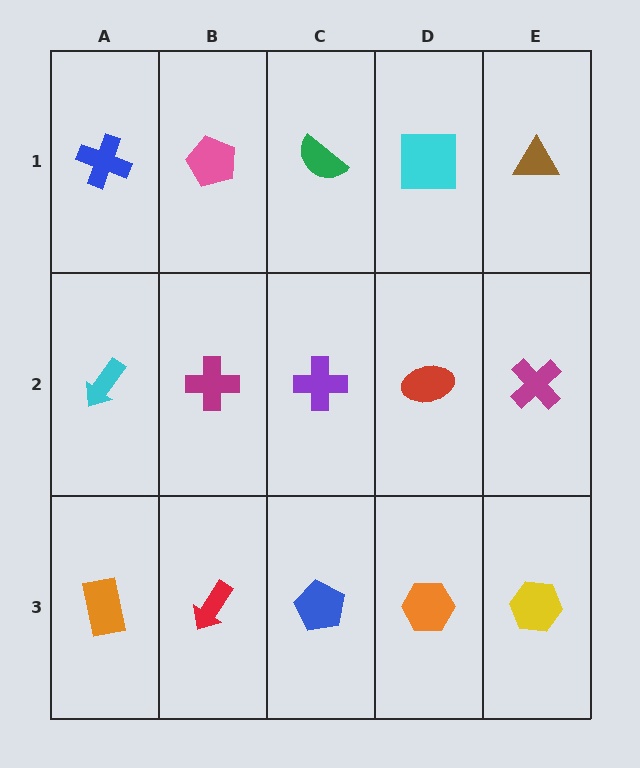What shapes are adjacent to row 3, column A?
A cyan arrow (row 2, column A), a red arrow (row 3, column B).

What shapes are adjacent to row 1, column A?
A cyan arrow (row 2, column A), a pink pentagon (row 1, column B).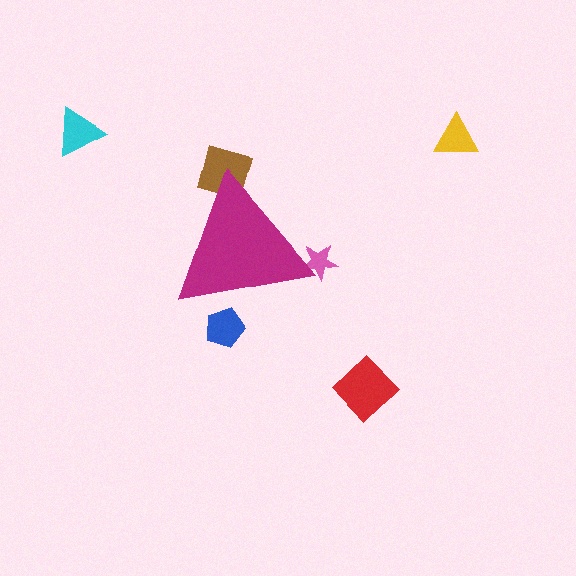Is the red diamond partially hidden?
No, the red diamond is fully visible.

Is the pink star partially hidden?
Yes, the pink star is partially hidden behind the magenta triangle.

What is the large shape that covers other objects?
A magenta triangle.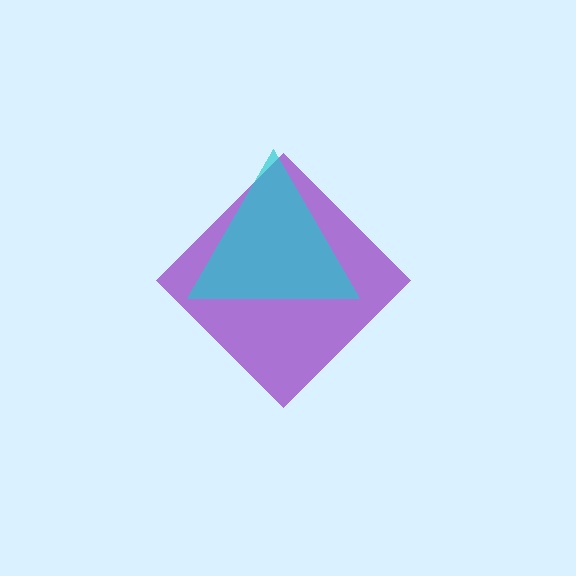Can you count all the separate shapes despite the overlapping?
Yes, there are 2 separate shapes.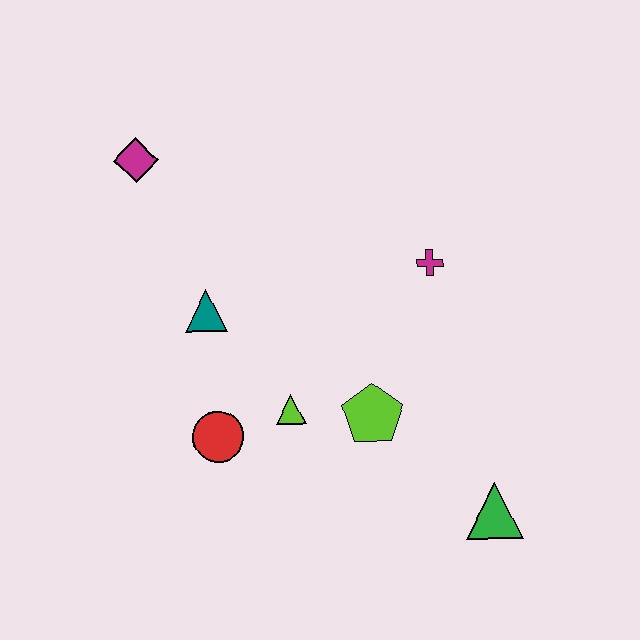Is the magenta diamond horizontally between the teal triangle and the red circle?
No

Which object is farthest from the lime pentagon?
The magenta diamond is farthest from the lime pentagon.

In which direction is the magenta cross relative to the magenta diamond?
The magenta cross is to the right of the magenta diamond.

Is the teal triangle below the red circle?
No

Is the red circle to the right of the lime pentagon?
No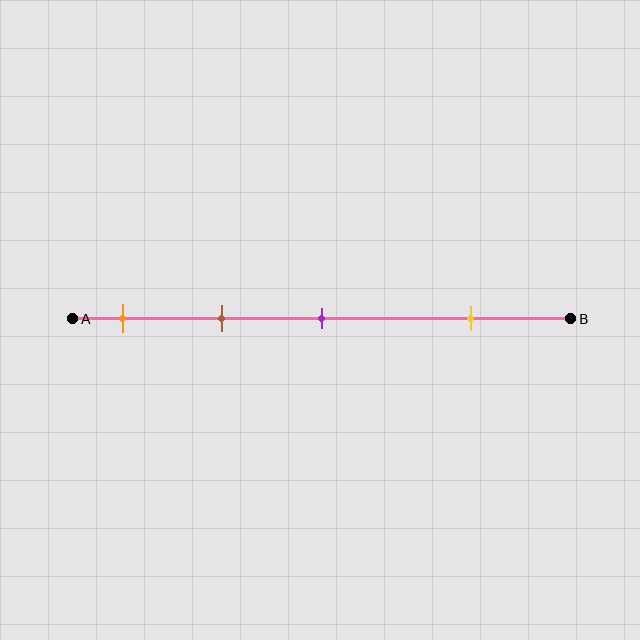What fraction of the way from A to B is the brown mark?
The brown mark is approximately 30% (0.3) of the way from A to B.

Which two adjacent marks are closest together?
The orange and brown marks are the closest adjacent pair.